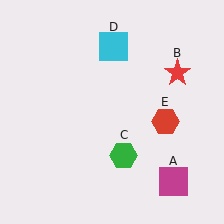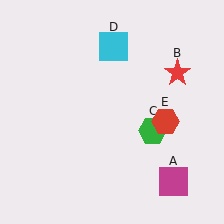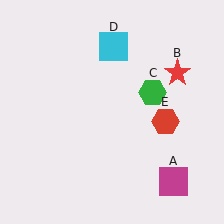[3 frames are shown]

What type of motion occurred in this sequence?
The green hexagon (object C) rotated counterclockwise around the center of the scene.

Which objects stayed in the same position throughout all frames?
Magenta square (object A) and red star (object B) and cyan square (object D) and red hexagon (object E) remained stationary.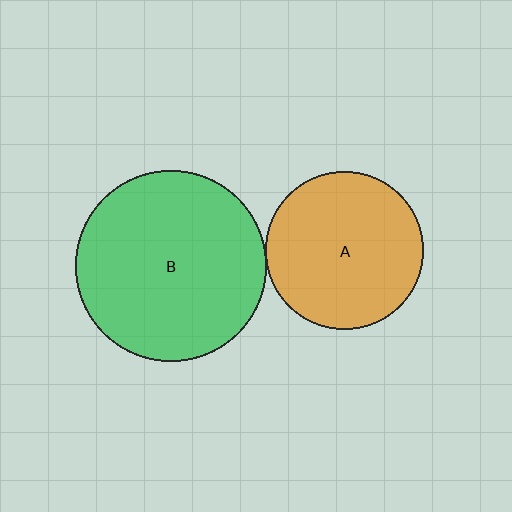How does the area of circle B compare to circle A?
Approximately 1.5 times.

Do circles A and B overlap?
Yes.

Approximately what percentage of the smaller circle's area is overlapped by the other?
Approximately 5%.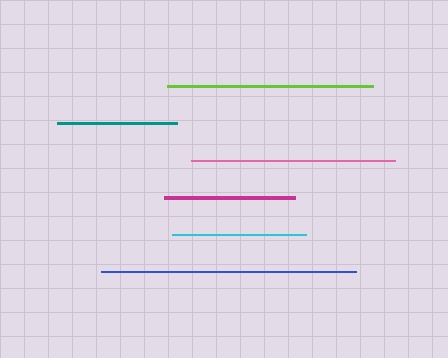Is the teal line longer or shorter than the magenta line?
The magenta line is longer than the teal line.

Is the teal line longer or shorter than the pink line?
The pink line is longer than the teal line.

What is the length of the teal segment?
The teal segment is approximately 120 pixels long.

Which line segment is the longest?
The blue line is the longest at approximately 254 pixels.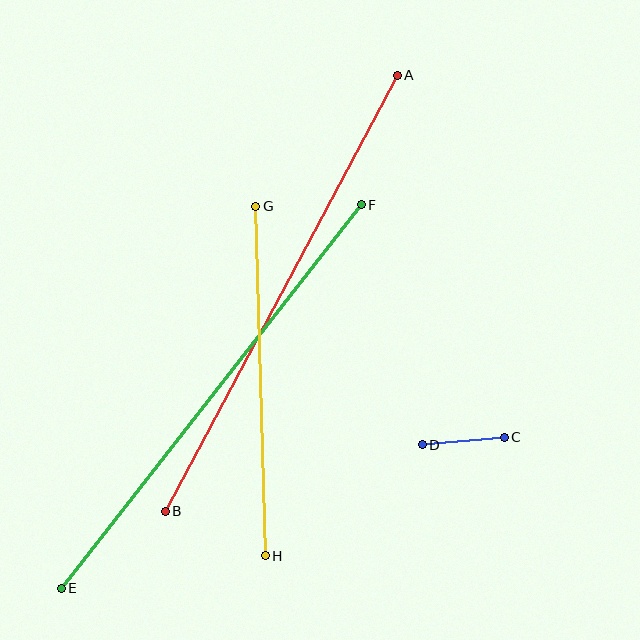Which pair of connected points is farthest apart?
Points A and B are farthest apart.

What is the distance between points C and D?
The distance is approximately 82 pixels.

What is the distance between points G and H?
The distance is approximately 350 pixels.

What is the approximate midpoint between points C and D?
The midpoint is at approximately (463, 441) pixels.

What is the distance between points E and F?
The distance is approximately 487 pixels.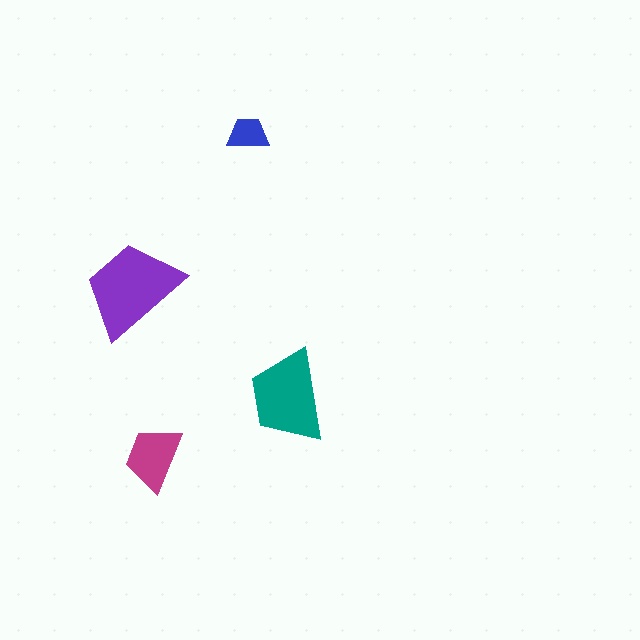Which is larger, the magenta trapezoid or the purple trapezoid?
The purple one.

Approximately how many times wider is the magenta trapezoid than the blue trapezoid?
About 1.5 times wider.